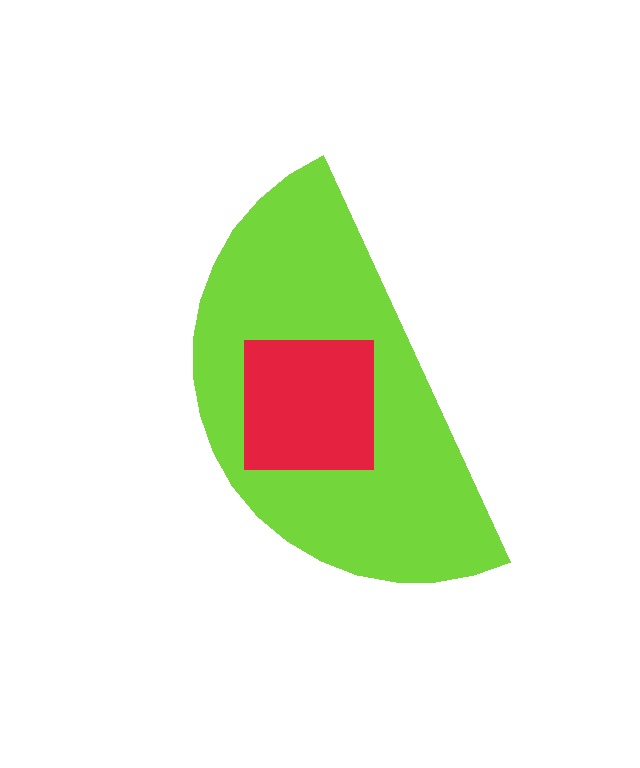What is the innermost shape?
The red square.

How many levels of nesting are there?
2.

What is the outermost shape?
The lime semicircle.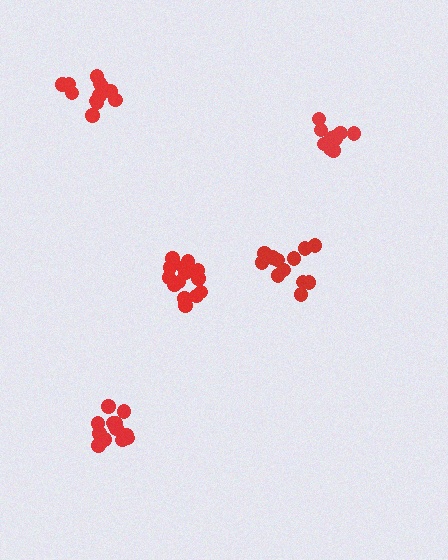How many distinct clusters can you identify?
There are 5 distinct clusters.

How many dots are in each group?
Group 1: 13 dots, Group 2: 10 dots, Group 3: 13 dots, Group 4: 14 dots, Group 5: 12 dots (62 total).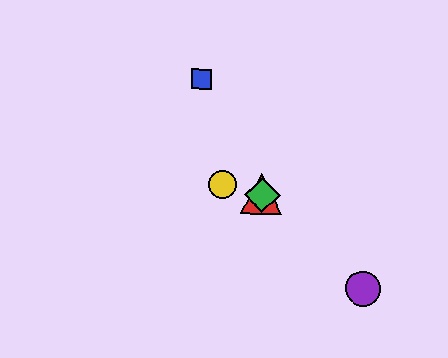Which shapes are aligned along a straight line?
The red triangle, the blue square, the green diamond are aligned along a straight line.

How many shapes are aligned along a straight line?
3 shapes (the red triangle, the blue square, the green diamond) are aligned along a straight line.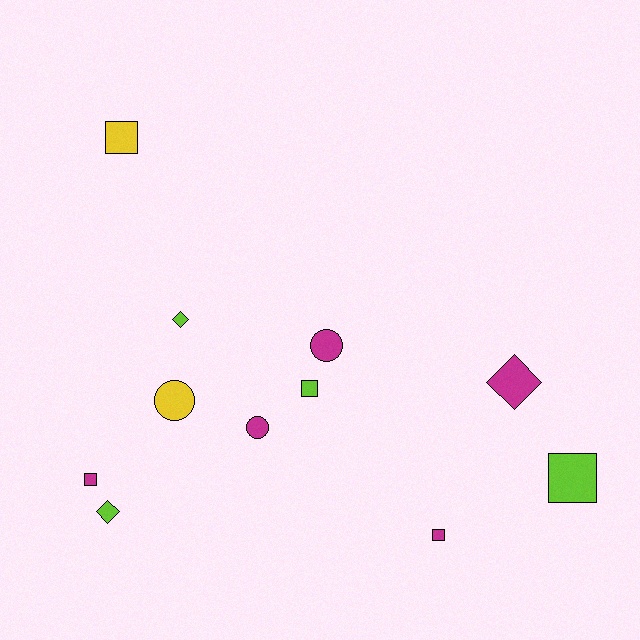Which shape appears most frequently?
Square, with 5 objects.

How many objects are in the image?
There are 11 objects.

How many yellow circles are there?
There is 1 yellow circle.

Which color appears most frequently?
Magenta, with 5 objects.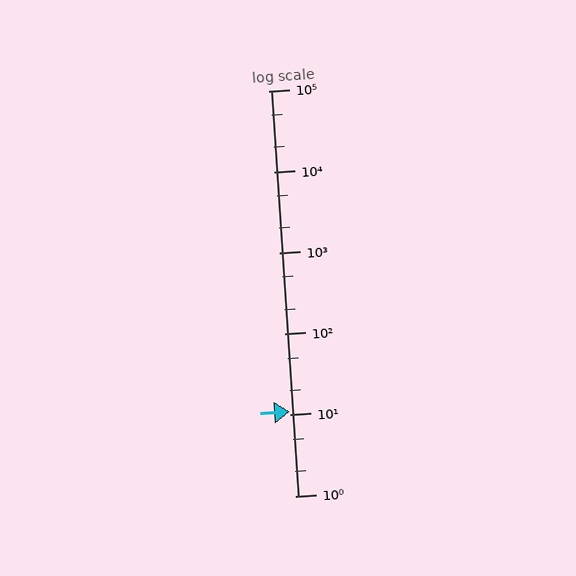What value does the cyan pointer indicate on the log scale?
The pointer indicates approximately 11.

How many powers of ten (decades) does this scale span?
The scale spans 5 decades, from 1 to 100000.